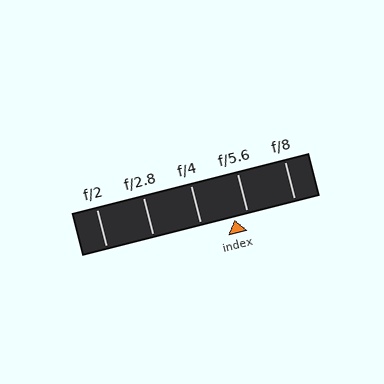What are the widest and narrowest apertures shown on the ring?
The widest aperture shown is f/2 and the narrowest is f/8.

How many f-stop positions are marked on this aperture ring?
There are 5 f-stop positions marked.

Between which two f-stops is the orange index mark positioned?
The index mark is between f/4 and f/5.6.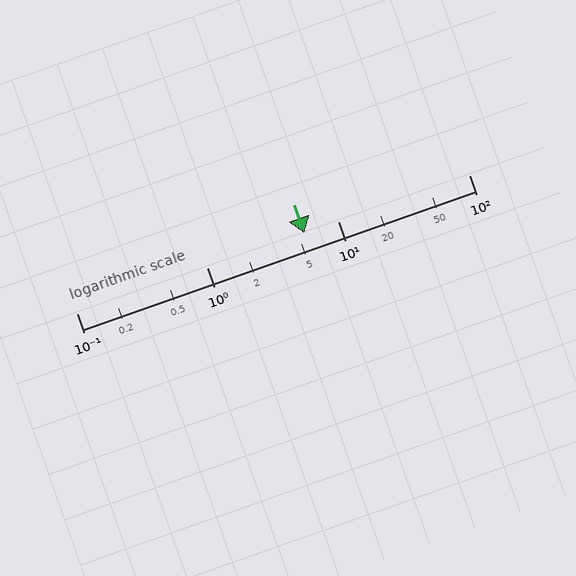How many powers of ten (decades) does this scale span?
The scale spans 3 decades, from 0.1 to 100.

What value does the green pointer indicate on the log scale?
The pointer indicates approximately 5.5.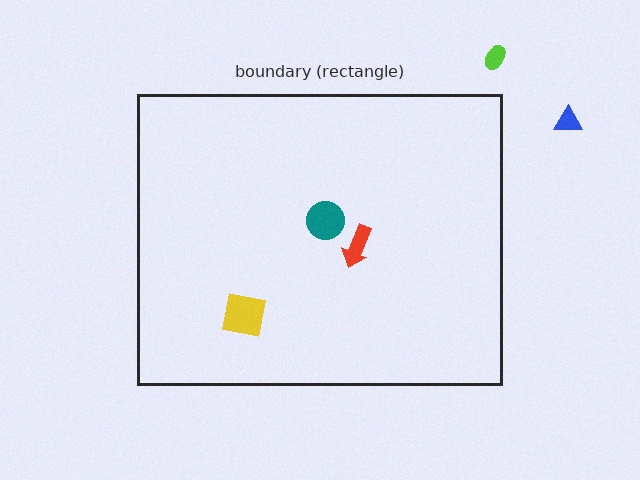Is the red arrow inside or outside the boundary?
Inside.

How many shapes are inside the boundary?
3 inside, 2 outside.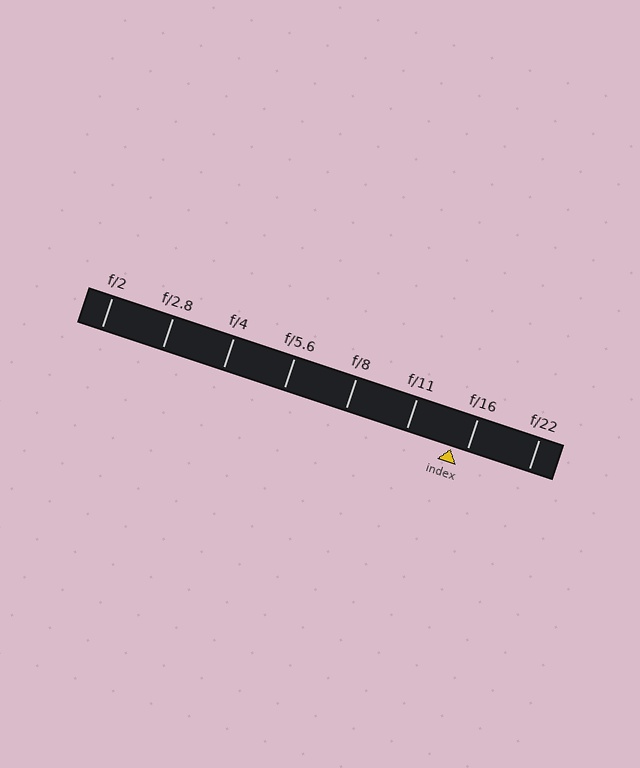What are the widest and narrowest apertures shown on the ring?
The widest aperture shown is f/2 and the narrowest is f/22.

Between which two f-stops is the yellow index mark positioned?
The index mark is between f/11 and f/16.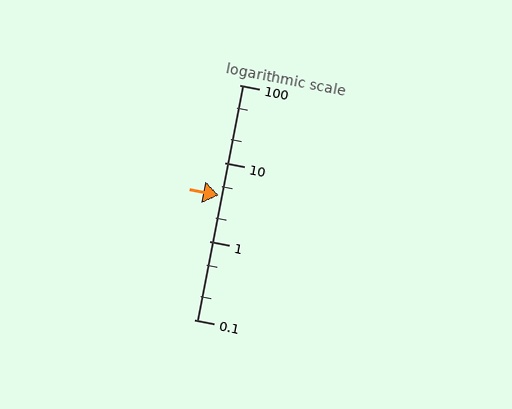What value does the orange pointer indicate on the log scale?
The pointer indicates approximately 3.9.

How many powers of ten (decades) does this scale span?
The scale spans 3 decades, from 0.1 to 100.